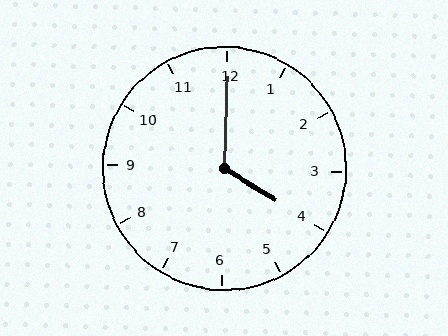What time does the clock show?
4:00.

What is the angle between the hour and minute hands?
Approximately 120 degrees.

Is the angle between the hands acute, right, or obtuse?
It is obtuse.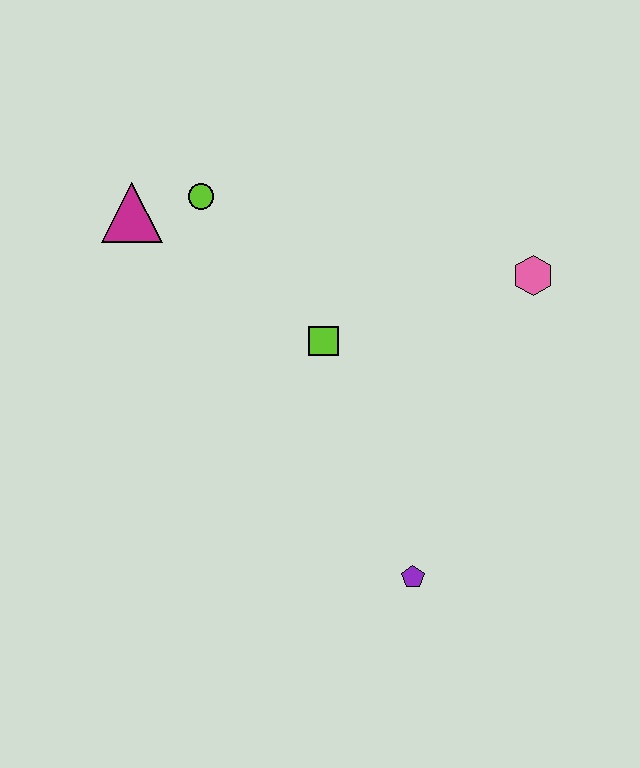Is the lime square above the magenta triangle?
No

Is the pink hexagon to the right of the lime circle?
Yes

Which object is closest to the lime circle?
The magenta triangle is closest to the lime circle.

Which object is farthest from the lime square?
The purple pentagon is farthest from the lime square.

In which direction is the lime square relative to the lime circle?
The lime square is below the lime circle.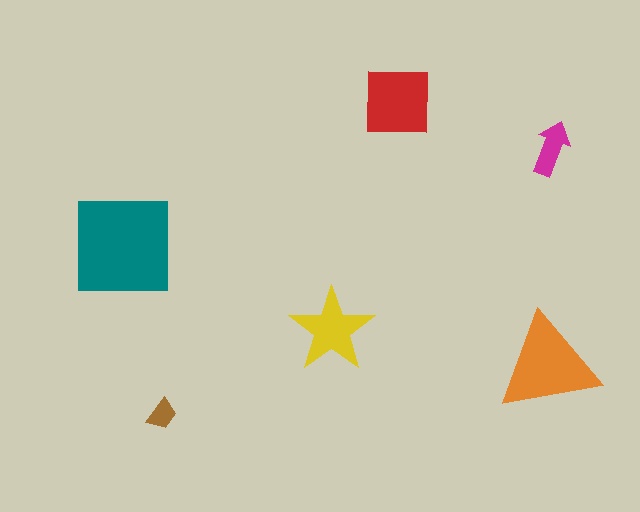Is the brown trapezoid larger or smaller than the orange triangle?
Smaller.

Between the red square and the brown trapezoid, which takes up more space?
The red square.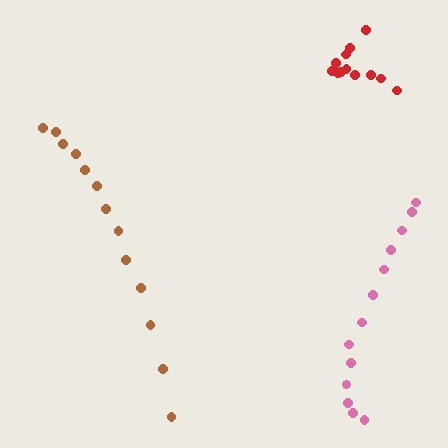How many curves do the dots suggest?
There are 3 distinct paths.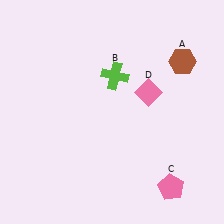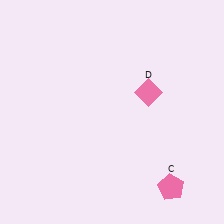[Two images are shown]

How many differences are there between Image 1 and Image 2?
There are 2 differences between the two images.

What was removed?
The lime cross (B), the brown hexagon (A) were removed in Image 2.